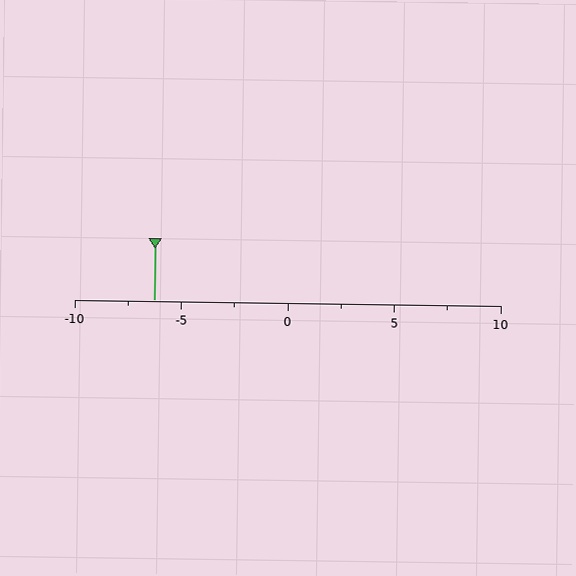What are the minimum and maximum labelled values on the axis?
The axis runs from -10 to 10.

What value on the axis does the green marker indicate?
The marker indicates approximately -6.2.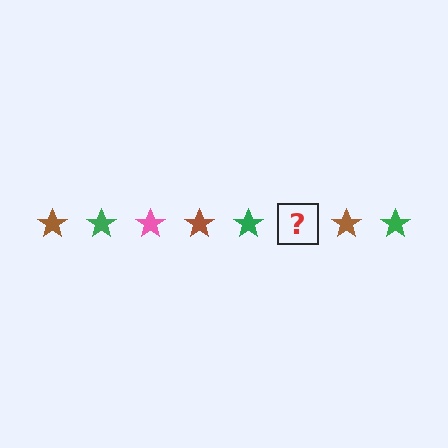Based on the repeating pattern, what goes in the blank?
The blank should be a pink star.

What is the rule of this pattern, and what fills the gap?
The rule is that the pattern cycles through brown, green, pink stars. The gap should be filled with a pink star.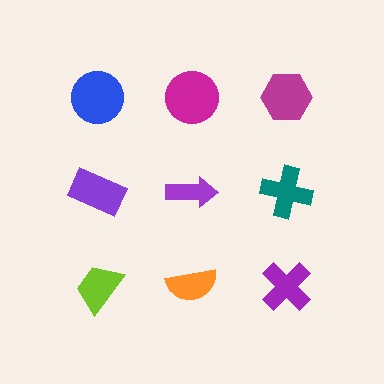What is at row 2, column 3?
A teal cross.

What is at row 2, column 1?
A purple rectangle.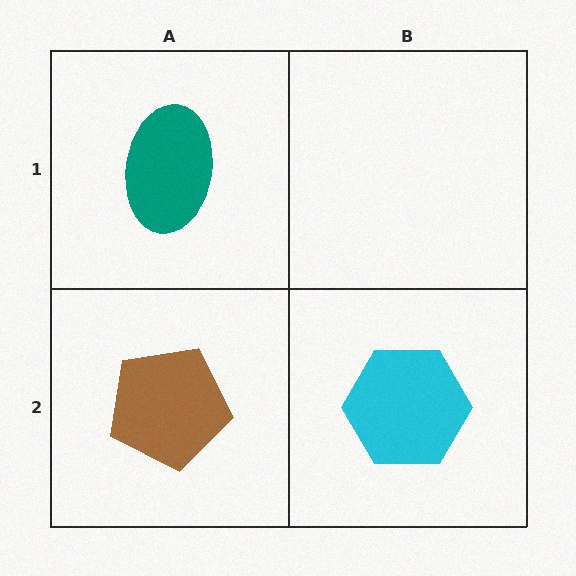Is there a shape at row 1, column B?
No, that cell is empty.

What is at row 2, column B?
A cyan hexagon.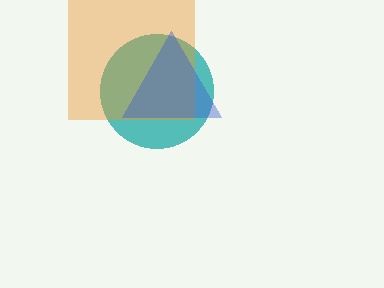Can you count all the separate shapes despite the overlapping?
Yes, there are 3 separate shapes.